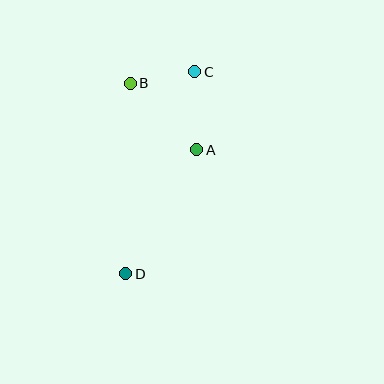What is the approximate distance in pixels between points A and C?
The distance between A and C is approximately 78 pixels.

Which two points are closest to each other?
Points B and C are closest to each other.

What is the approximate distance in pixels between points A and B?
The distance between A and B is approximately 94 pixels.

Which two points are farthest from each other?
Points C and D are farthest from each other.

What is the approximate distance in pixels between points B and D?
The distance between B and D is approximately 190 pixels.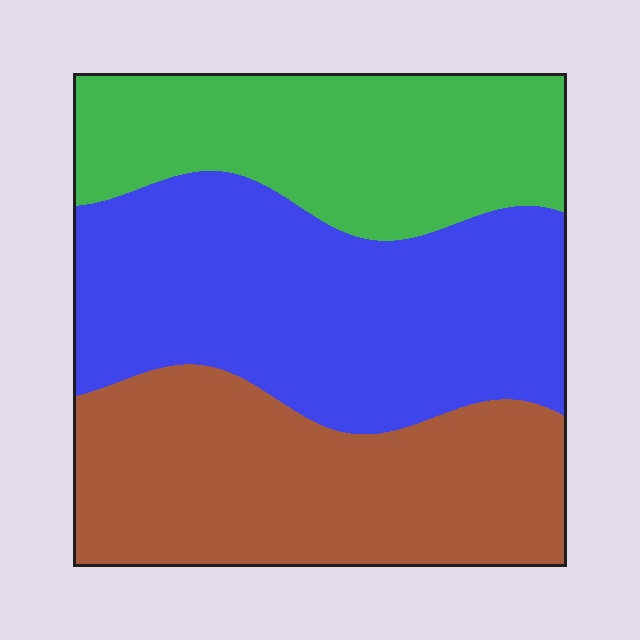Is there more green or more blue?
Blue.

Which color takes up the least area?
Green, at roughly 25%.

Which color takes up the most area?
Blue, at roughly 40%.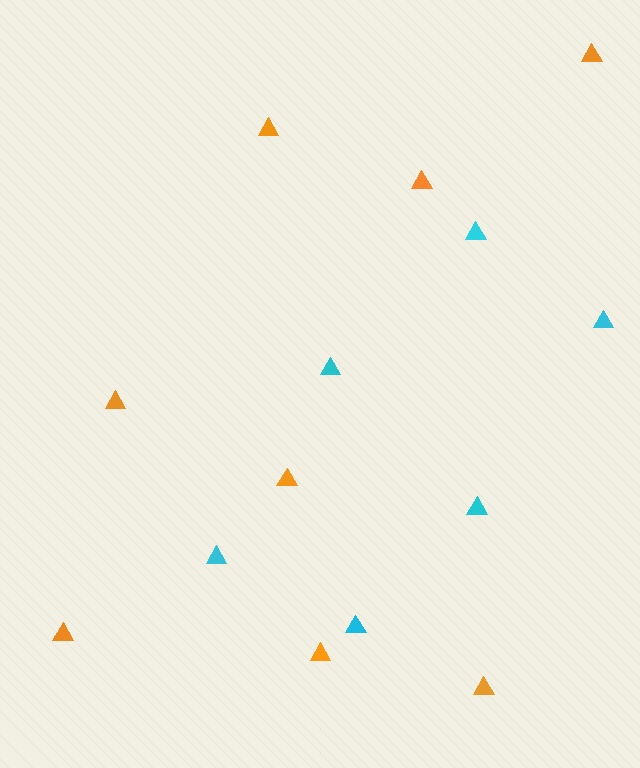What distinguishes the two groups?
There are 2 groups: one group of cyan triangles (6) and one group of orange triangles (8).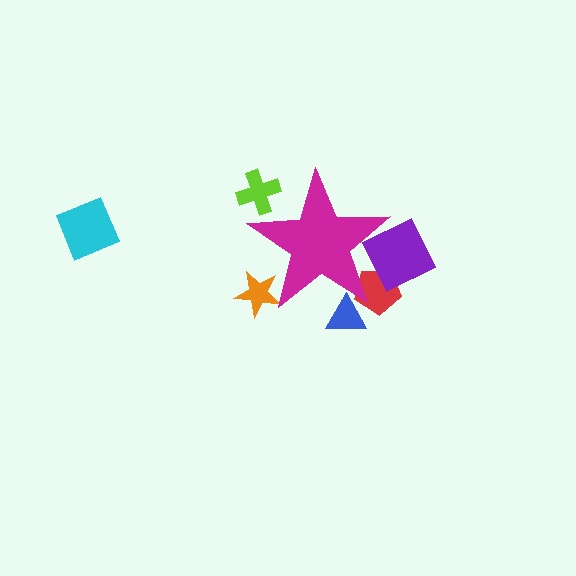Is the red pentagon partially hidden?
Yes, the red pentagon is partially hidden behind the magenta star.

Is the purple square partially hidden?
Yes, the purple square is partially hidden behind the magenta star.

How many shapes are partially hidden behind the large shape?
5 shapes are partially hidden.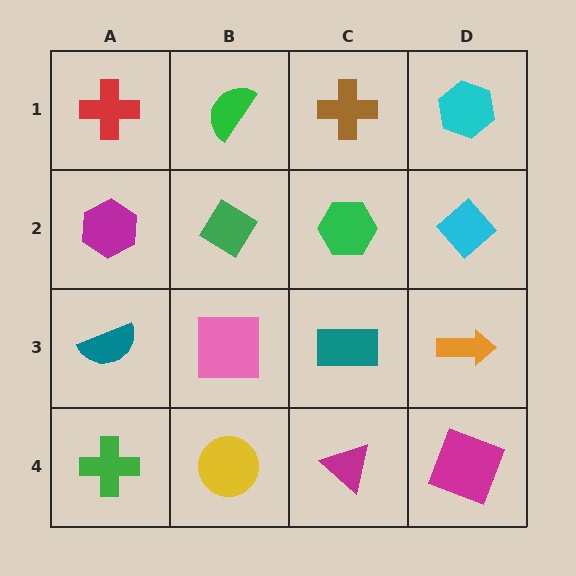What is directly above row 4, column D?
An orange arrow.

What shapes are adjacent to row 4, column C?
A teal rectangle (row 3, column C), a yellow circle (row 4, column B), a magenta square (row 4, column D).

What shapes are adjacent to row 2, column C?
A brown cross (row 1, column C), a teal rectangle (row 3, column C), a green diamond (row 2, column B), a cyan diamond (row 2, column D).